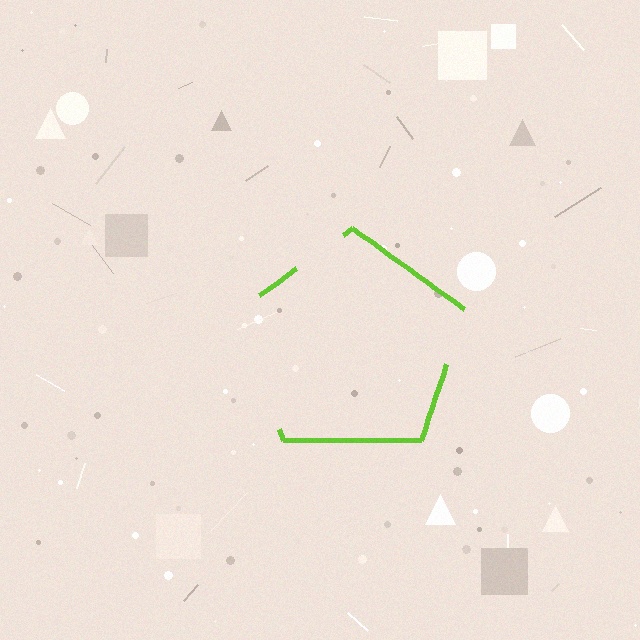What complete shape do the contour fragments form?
The contour fragments form a pentagon.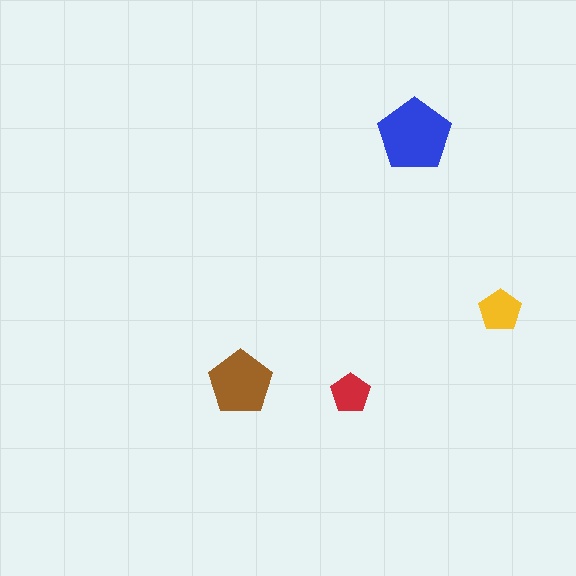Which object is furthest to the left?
The brown pentagon is leftmost.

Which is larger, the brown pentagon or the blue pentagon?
The blue one.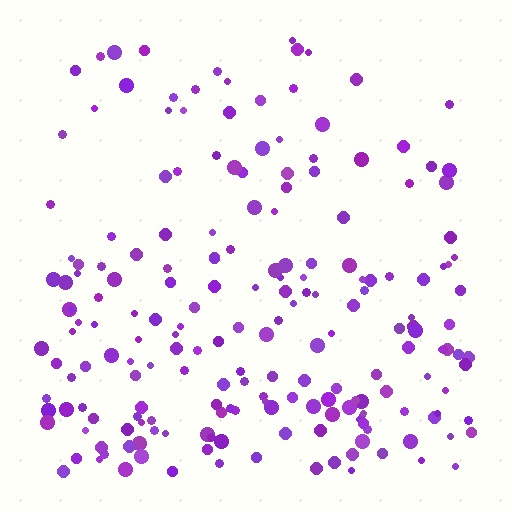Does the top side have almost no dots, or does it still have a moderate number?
Still a moderate number, just noticeably fewer than the bottom.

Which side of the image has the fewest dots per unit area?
The top.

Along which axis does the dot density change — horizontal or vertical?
Vertical.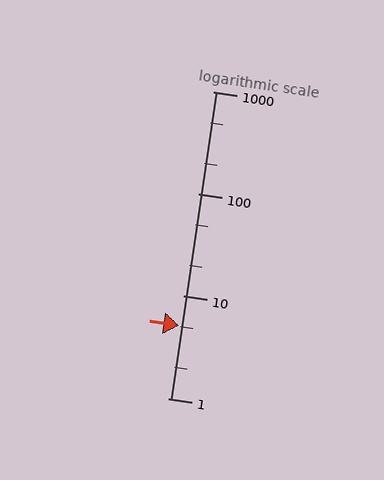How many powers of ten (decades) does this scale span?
The scale spans 3 decades, from 1 to 1000.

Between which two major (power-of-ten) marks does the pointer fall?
The pointer is between 1 and 10.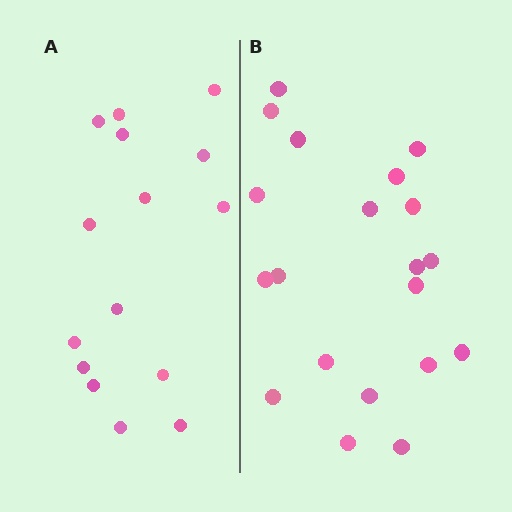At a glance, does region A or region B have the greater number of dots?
Region B (the right region) has more dots.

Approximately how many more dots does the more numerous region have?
Region B has about 5 more dots than region A.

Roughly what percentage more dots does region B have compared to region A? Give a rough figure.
About 35% more.